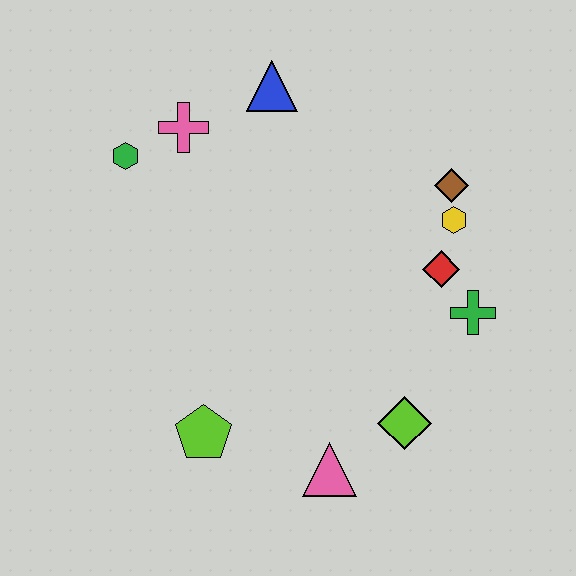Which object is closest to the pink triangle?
The lime diamond is closest to the pink triangle.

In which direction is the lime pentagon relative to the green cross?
The lime pentagon is to the left of the green cross.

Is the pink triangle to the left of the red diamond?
Yes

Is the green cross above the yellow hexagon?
No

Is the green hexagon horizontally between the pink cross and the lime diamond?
No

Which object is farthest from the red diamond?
The green hexagon is farthest from the red diamond.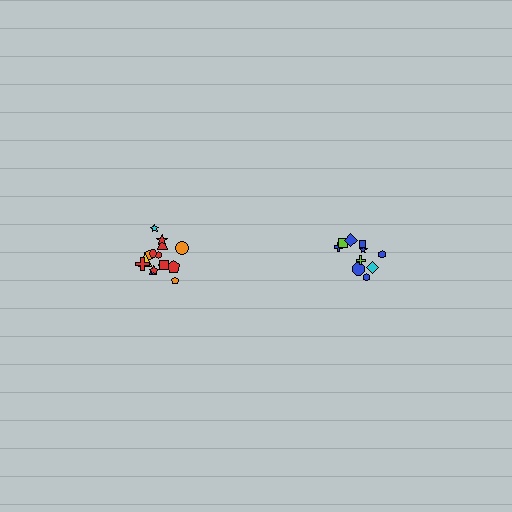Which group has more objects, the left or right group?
The left group.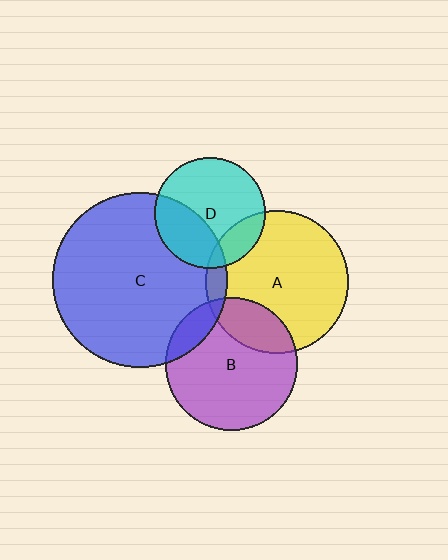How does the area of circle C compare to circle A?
Approximately 1.5 times.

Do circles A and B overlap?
Yes.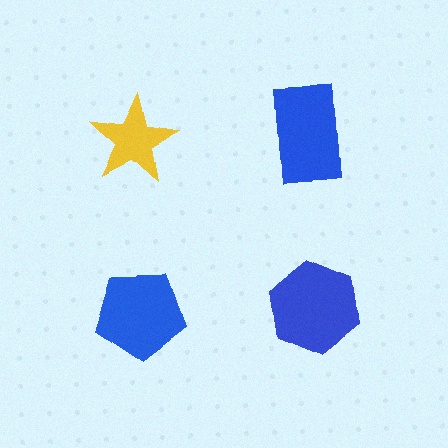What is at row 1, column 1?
A yellow star.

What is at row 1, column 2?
A blue rectangle.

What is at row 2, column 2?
A blue hexagon.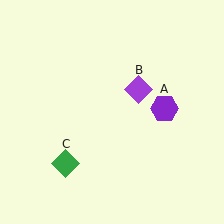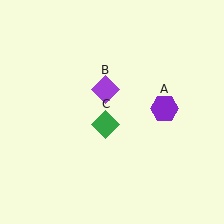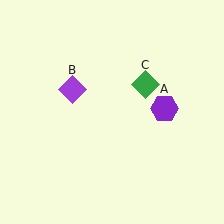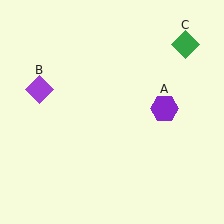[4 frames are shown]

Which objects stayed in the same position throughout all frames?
Purple hexagon (object A) remained stationary.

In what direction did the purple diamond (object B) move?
The purple diamond (object B) moved left.